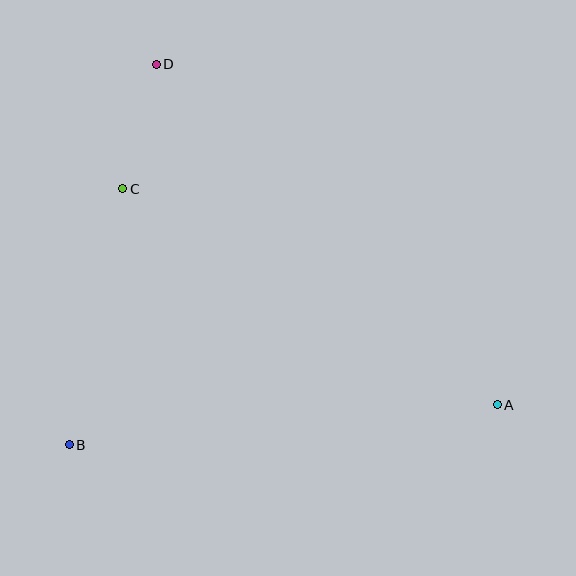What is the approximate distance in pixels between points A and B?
The distance between A and B is approximately 430 pixels.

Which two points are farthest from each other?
Points A and D are farthest from each other.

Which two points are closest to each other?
Points C and D are closest to each other.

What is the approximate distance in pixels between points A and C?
The distance between A and C is approximately 432 pixels.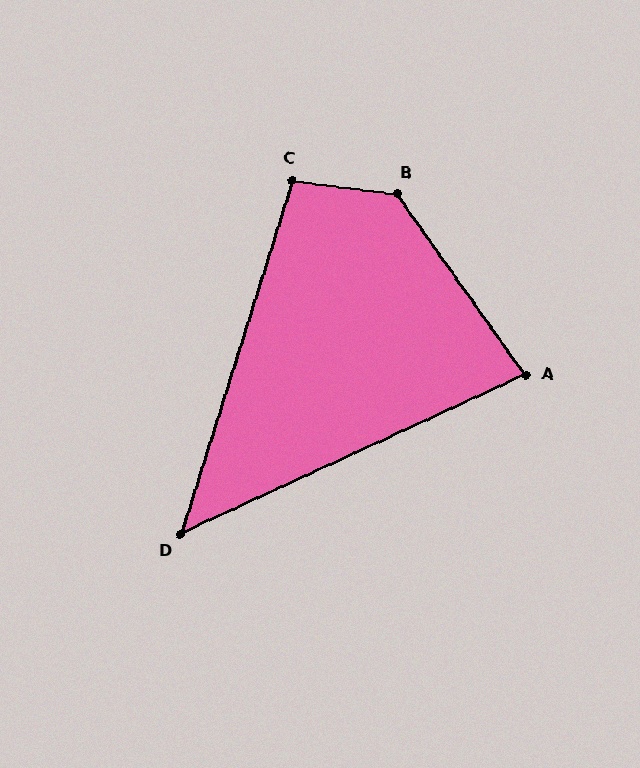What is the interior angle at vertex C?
Approximately 100 degrees (obtuse).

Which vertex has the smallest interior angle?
D, at approximately 48 degrees.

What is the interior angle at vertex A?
Approximately 80 degrees (acute).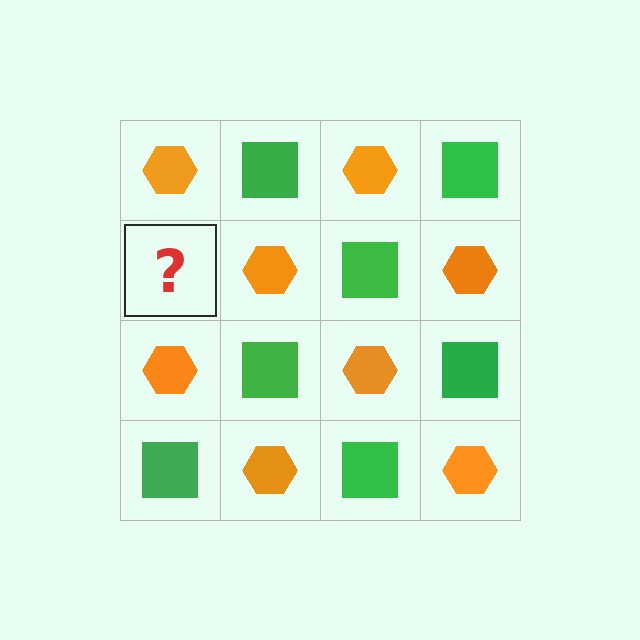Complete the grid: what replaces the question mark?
The question mark should be replaced with a green square.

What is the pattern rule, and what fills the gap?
The rule is that it alternates orange hexagon and green square in a checkerboard pattern. The gap should be filled with a green square.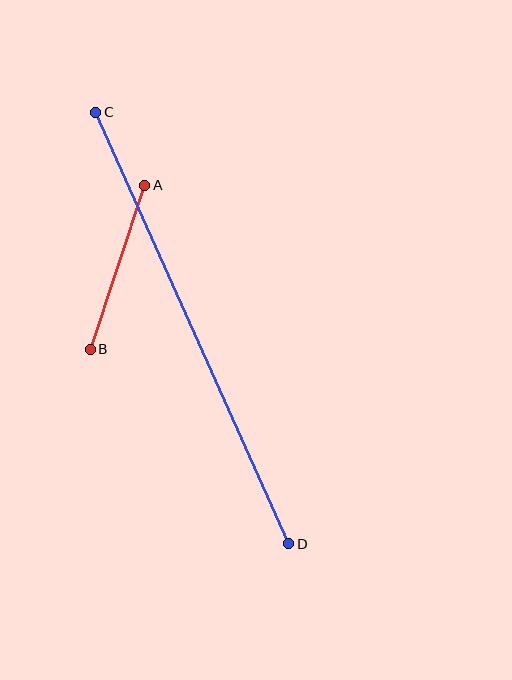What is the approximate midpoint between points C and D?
The midpoint is at approximately (192, 328) pixels.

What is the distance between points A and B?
The distance is approximately 172 pixels.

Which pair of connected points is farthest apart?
Points C and D are farthest apart.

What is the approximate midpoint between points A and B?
The midpoint is at approximately (118, 267) pixels.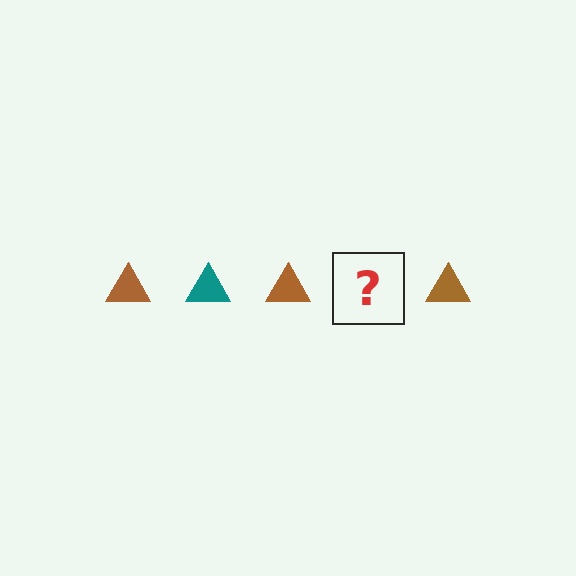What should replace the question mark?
The question mark should be replaced with a teal triangle.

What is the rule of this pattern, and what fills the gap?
The rule is that the pattern cycles through brown, teal triangles. The gap should be filled with a teal triangle.